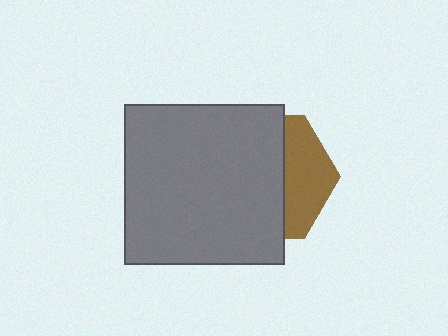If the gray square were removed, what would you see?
You would see the complete brown hexagon.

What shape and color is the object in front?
The object in front is a gray square.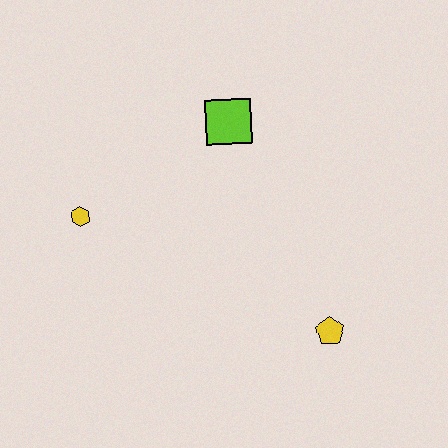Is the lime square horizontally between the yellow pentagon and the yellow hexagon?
Yes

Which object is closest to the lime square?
The yellow hexagon is closest to the lime square.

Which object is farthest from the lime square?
The yellow pentagon is farthest from the lime square.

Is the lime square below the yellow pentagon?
No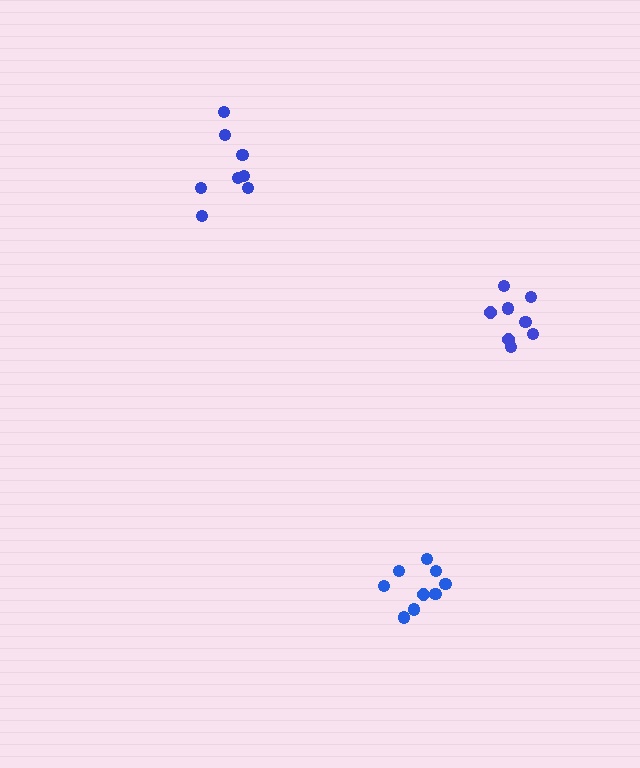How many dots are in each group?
Group 1: 8 dots, Group 2: 9 dots, Group 3: 9 dots (26 total).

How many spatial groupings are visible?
There are 3 spatial groupings.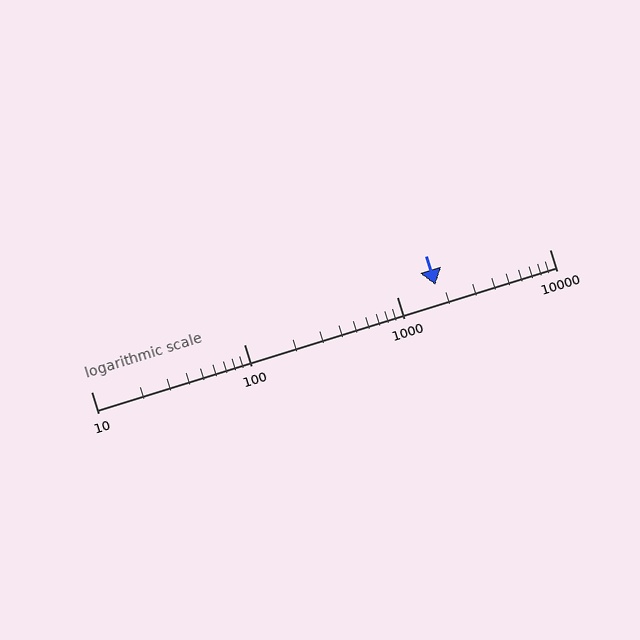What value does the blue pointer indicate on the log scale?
The pointer indicates approximately 1800.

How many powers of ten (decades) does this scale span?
The scale spans 3 decades, from 10 to 10000.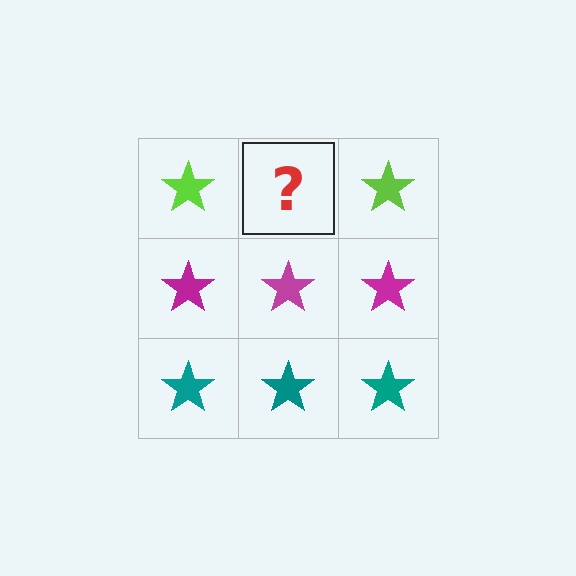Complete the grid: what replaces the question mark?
The question mark should be replaced with a lime star.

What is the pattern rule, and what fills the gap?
The rule is that each row has a consistent color. The gap should be filled with a lime star.